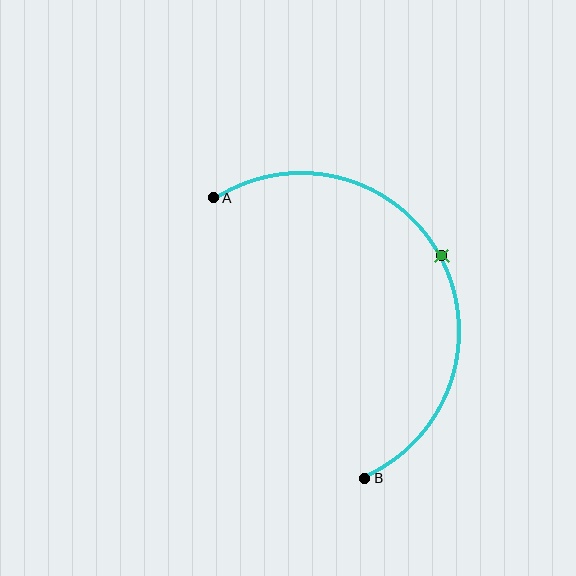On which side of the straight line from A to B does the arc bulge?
The arc bulges to the right of the straight line connecting A and B.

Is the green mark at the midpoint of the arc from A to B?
Yes. The green mark lies on the arc at equal arc-length from both A and B — it is the arc midpoint.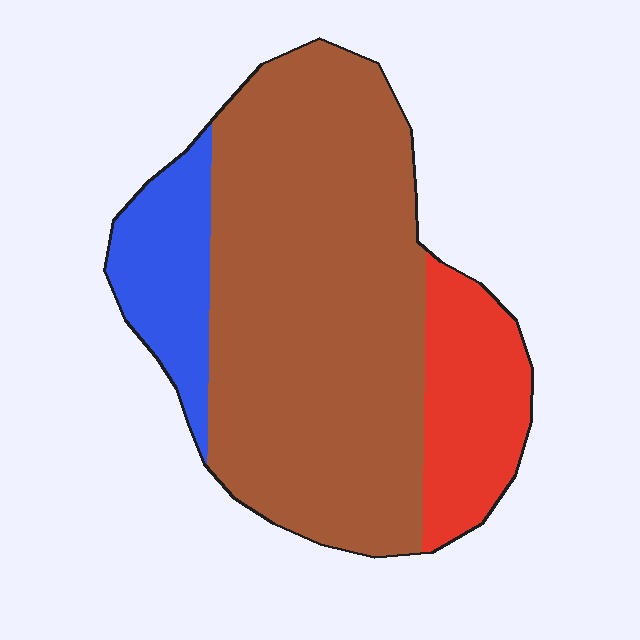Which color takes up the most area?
Brown, at roughly 70%.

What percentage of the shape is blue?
Blue takes up less than a quarter of the shape.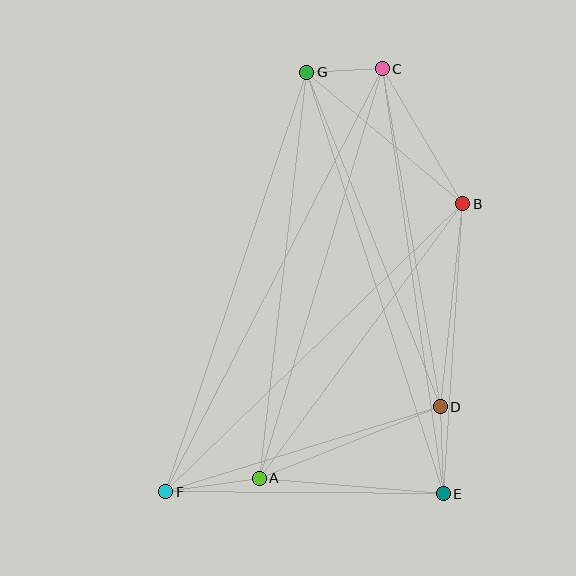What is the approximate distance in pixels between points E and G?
The distance between E and G is approximately 443 pixels.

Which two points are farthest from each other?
Points C and F are farthest from each other.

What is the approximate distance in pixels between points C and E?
The distance between C and E is approximately 429 pixels.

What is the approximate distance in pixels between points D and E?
The distance between D and E is approximately 87 pixels.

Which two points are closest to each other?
Points C and G are closest to each other.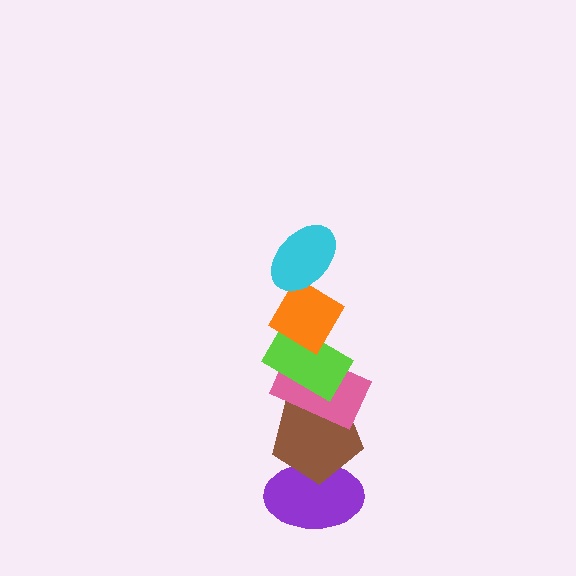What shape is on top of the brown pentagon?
The pink rectangle is on top of the brown pentagon.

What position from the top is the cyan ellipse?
The cyan ellipse is 1st from the top.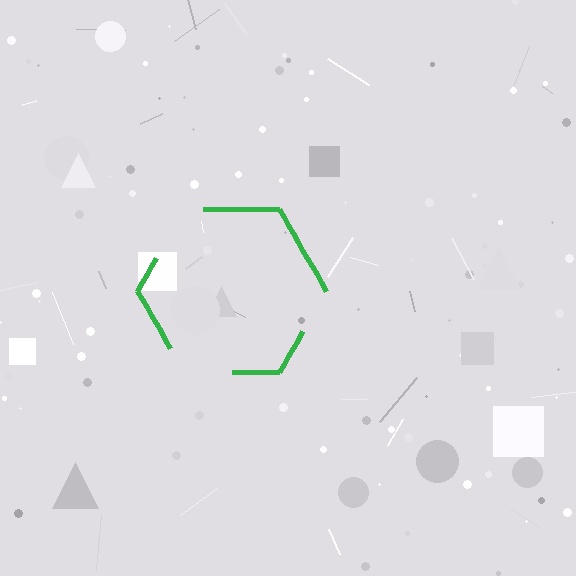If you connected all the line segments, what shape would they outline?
They would outline a hexagon.